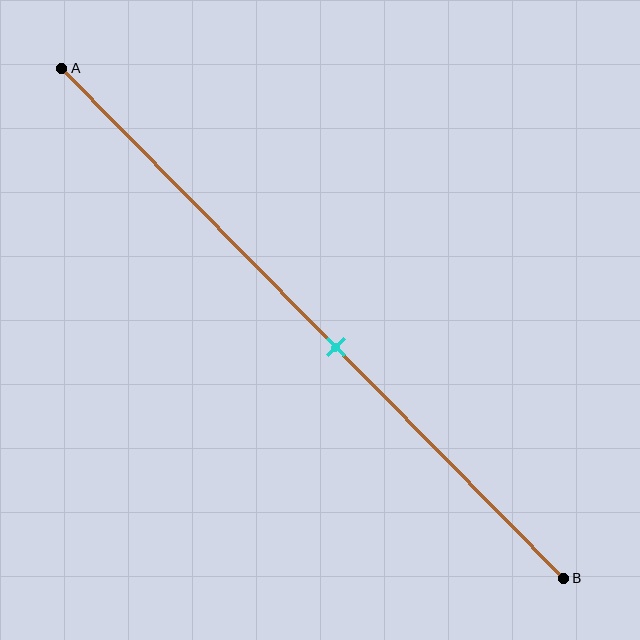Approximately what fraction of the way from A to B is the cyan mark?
The cyan mark is approximately 55% of the way from A to B.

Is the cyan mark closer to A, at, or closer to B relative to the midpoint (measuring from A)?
The cyan mark is closer to point B than the midpoint of segment AB.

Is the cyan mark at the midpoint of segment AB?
No, the mark is at about 55% from A, not at the 50% midpoint.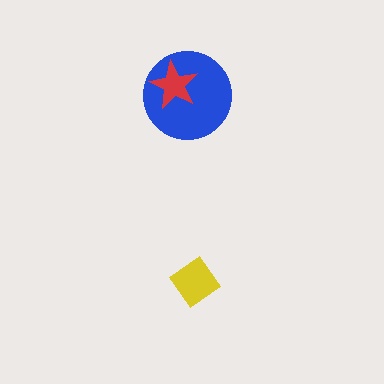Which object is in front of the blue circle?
The red star is in front of the blue circle.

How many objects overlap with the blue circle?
1 object overlaps with the blue circle.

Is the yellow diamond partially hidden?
No, no other shape covers it.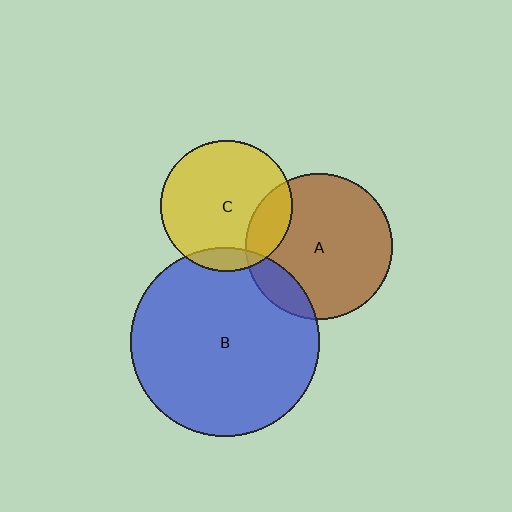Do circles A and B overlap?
Yes.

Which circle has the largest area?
Circle B (blue).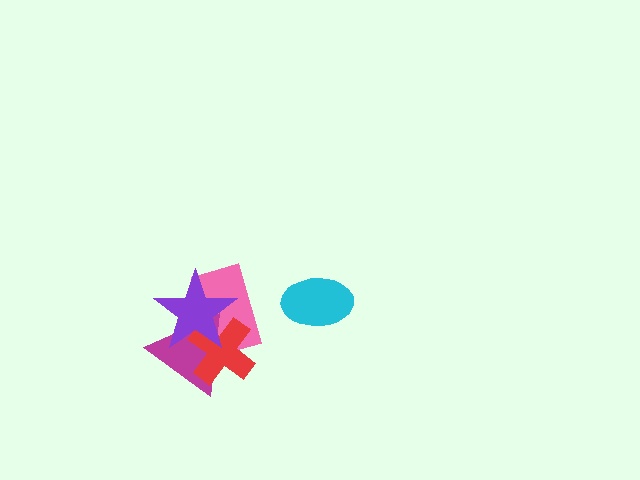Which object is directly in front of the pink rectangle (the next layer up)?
The magenta triangle is directly in front of the pink rectangle.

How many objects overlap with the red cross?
3 objects overlap with the red cross.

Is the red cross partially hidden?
Yes, it is partially covered by another shape.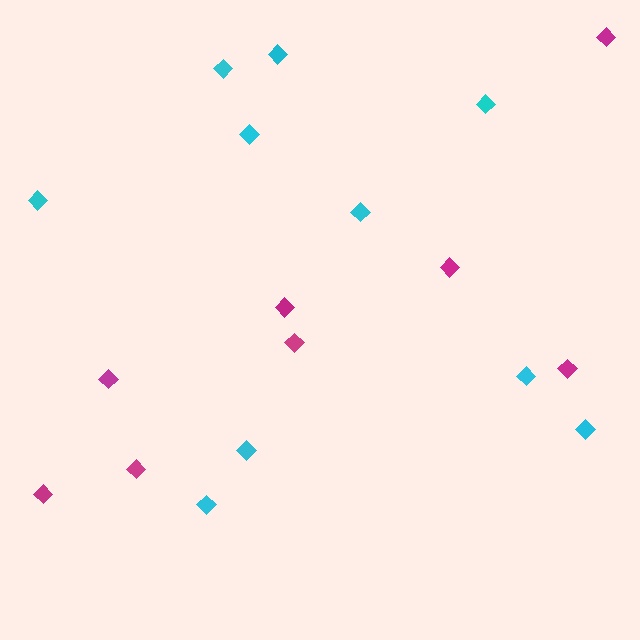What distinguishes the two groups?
There are 2 groups: one group of cyan diamonds (10) and one group of magenta diamonds (8).